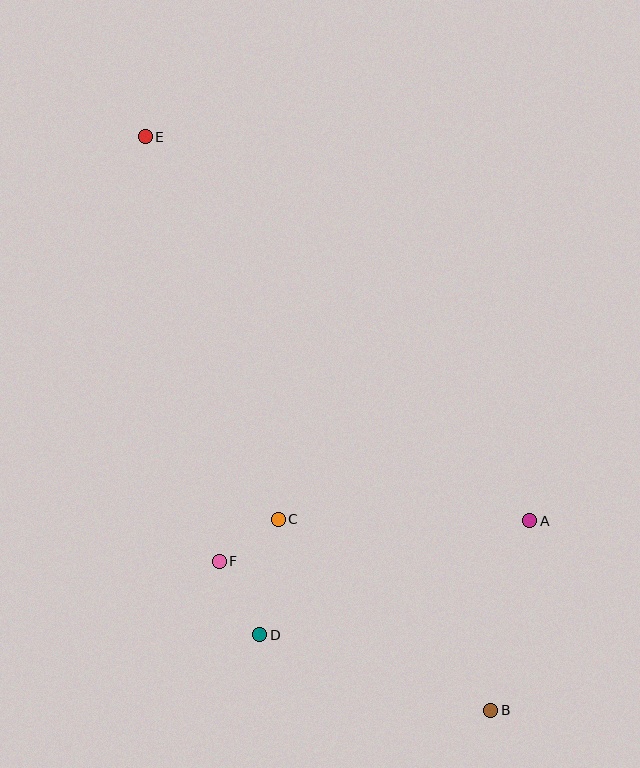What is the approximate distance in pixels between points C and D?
The distance between C and D is approximately 117 pixels.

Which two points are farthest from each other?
Points B and E are farthest from each other.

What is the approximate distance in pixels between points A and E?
The distance between A and E is approximately 543 pixels.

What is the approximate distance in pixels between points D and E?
The distance between D and E is approximately 511 pixels.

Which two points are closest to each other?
Points C and F are closest to each other.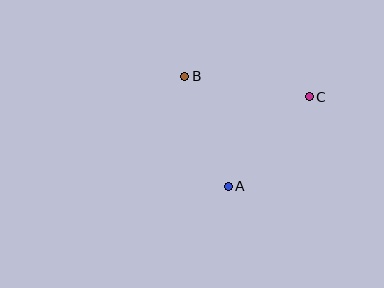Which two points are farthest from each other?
Points B and C are farthest from each other.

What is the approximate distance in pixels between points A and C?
The distance between A and C is approximately 121 pixels.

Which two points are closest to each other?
Points A and B are closest to each other.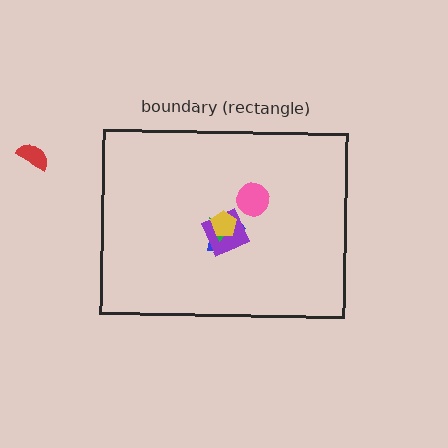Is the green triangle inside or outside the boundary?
Inside.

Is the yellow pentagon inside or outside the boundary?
Inside.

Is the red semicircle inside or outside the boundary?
Outside.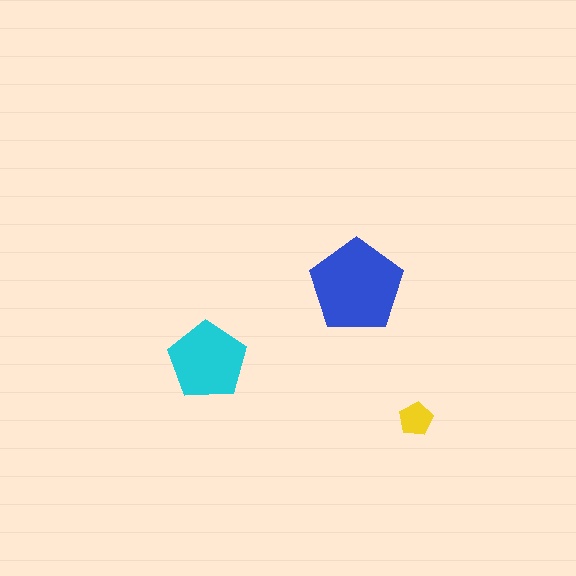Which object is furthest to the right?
The yellow pentagon is rightmost.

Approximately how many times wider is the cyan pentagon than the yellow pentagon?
About 2.5 times wider.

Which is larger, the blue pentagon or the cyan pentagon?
The blue one.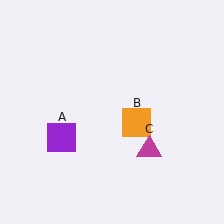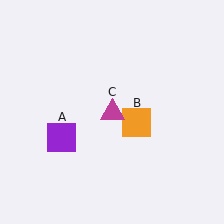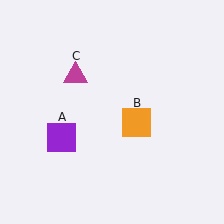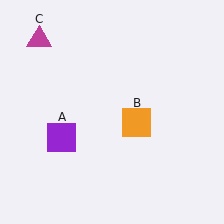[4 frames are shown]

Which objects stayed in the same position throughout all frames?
Purple square (object A) and orange square (object B) remained stationary.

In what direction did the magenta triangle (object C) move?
The magenta triangle (object C) moved up and to the left.